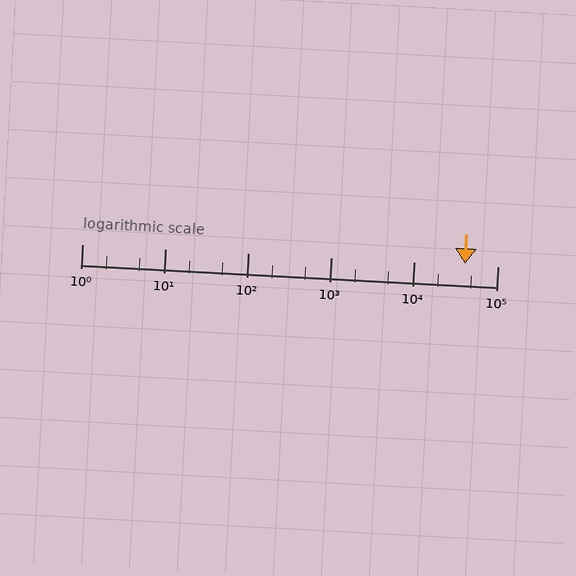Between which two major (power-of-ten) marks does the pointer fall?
The pointer is between 10000 and 100000.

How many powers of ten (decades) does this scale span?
The scale spans 5 decades, from 1 to 100000.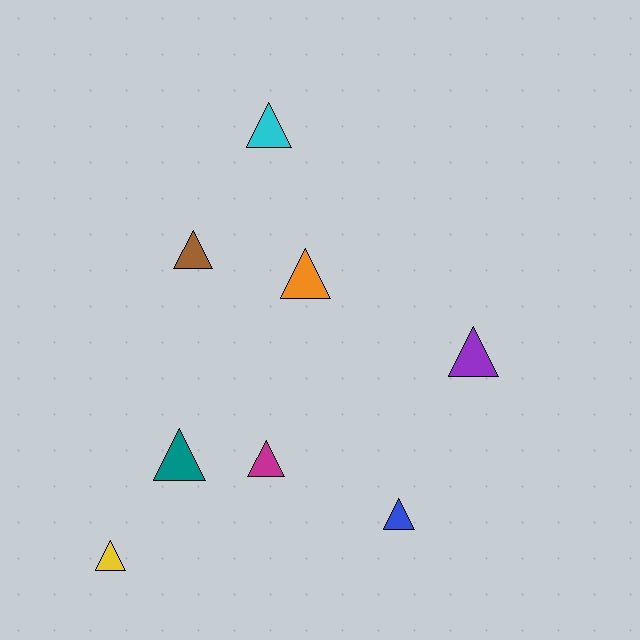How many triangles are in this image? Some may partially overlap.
There are 8 triangles.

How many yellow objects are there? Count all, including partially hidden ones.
There is 1 yellow object.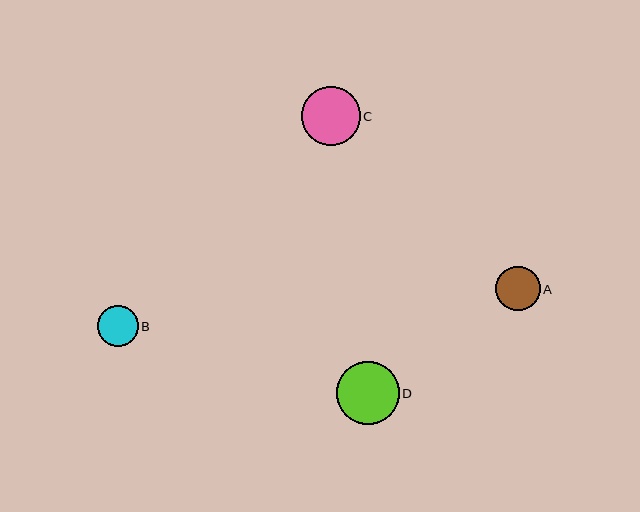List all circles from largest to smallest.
From largest to smallest: D, C, A, B.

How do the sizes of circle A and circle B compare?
Circle A and circle B are approximately the same size.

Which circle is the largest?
Circle D is the largest with a size of approximately 62 pixels.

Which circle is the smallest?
Circle B is the smallest with a size of approximately 41 pixels.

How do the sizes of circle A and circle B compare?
Circle A and circle B are approximately the same size.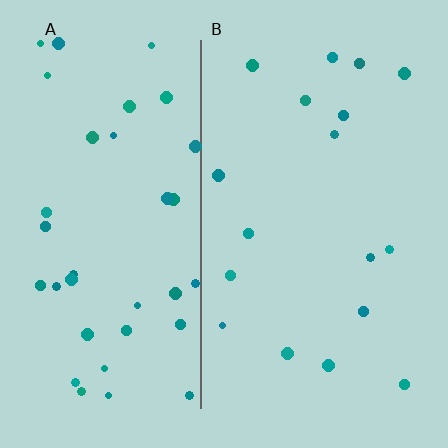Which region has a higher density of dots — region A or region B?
A (the left).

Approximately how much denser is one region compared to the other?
Approximately 2.1× — region A over region B.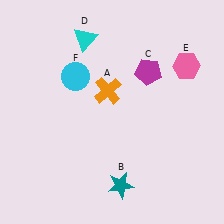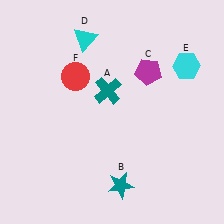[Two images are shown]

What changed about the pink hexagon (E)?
In Image 1, E is pink. In Image 2, it changed to cyan.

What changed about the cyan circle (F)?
In Image 1, F is cyan. In Image 2, it changed to red.